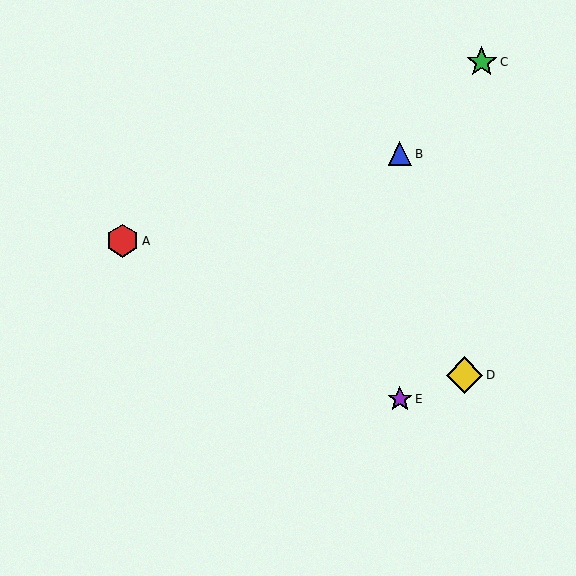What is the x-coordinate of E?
Object E is at x≈400.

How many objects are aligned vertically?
2 objects (B, E) are aligned vertically.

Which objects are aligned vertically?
Objects B, E are aligned vertically.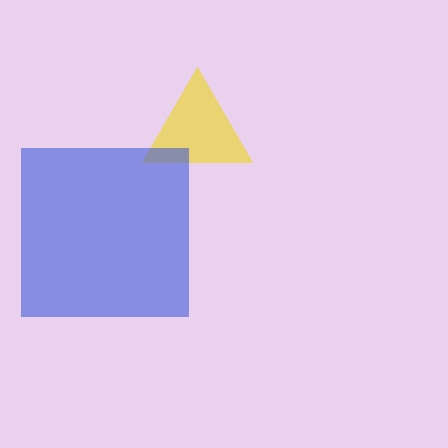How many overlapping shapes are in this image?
There are 2 overlapping shapes in the image.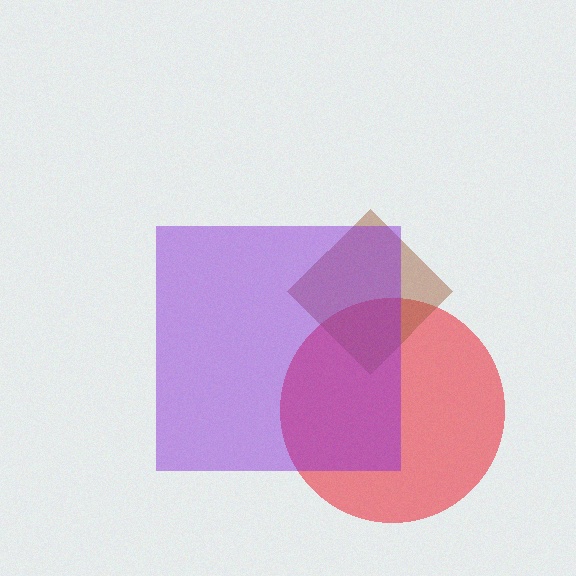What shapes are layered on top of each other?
The layered shapes are: a red circle, a brown diamond, a purple square.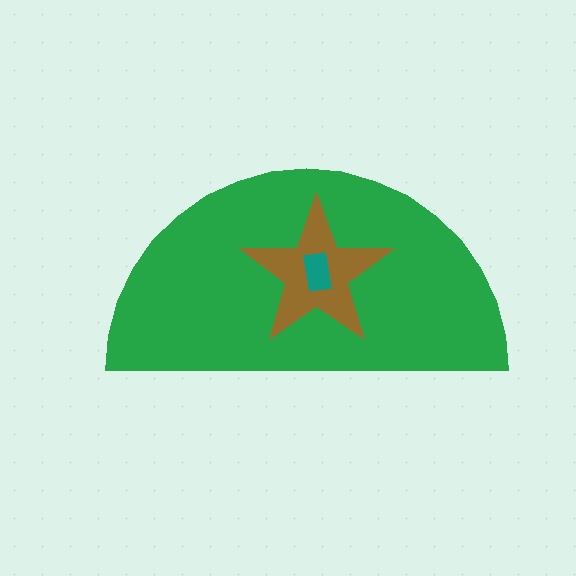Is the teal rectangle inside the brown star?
Yes.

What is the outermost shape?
The green semicircle.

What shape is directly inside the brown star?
The teal rectangle.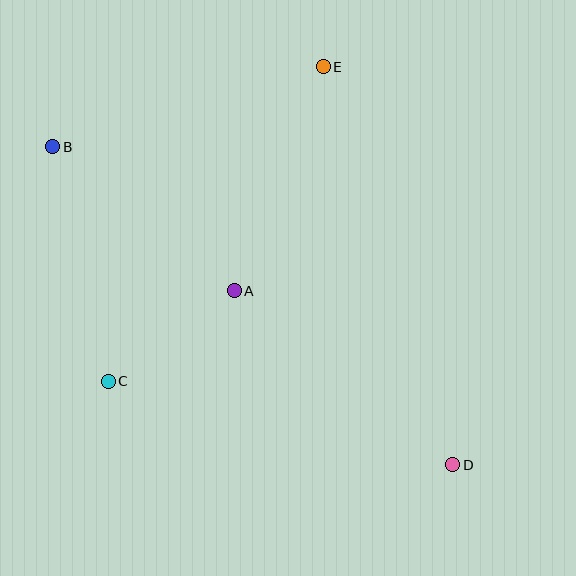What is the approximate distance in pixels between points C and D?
The distance between C and D is approximately 354 pixels.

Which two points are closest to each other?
Points A and C are closest to each other.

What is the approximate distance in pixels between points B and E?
The distance between B and E is approximately 282 pixels.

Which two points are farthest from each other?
Points B and D are farthest from each other.